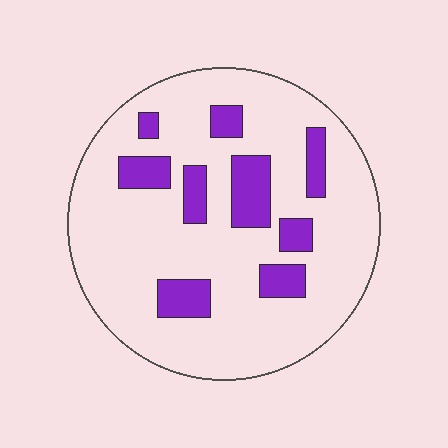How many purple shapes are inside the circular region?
9.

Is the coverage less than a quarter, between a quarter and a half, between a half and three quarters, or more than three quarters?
Less than a quarter.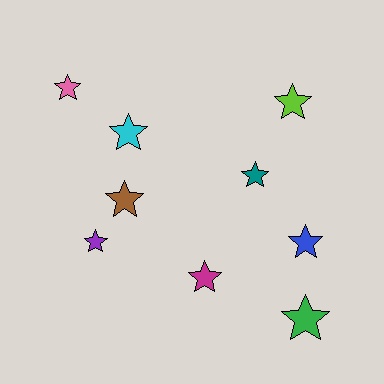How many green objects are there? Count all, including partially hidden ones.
There is 1 green object.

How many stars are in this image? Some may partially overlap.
There are 9 stars.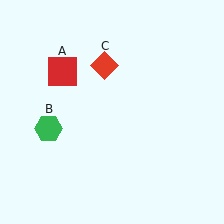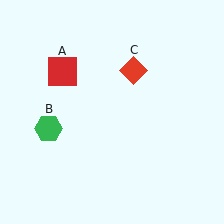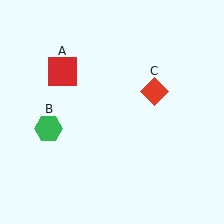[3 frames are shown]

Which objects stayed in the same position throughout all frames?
Red square (object A) and green hexagon (object B) remained stationary.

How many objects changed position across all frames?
1 object changed position: red diamond (object C).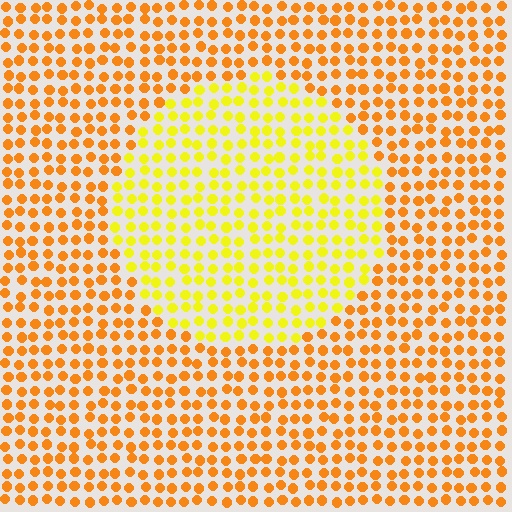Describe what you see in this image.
The image is filled with small orange elements in a uniform arrangement. A circle-shaped region is visible where the elements are tinted to a slightly different hue, forming a subtle color boundary.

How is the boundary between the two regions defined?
The boundary is defined purely by a slight shift in hue (about 32 degrees). Spacing, size, and orientation are identical on both sides.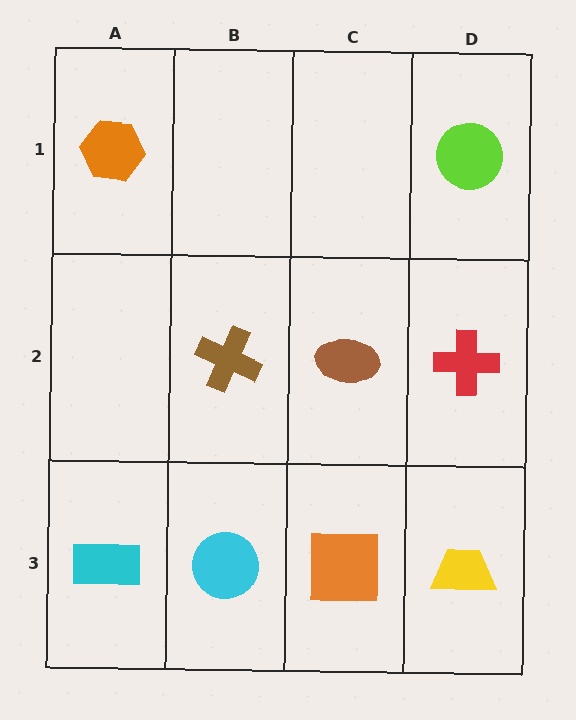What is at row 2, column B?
A brown cross.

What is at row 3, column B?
A cyan circle.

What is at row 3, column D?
A yellow trapezoid.